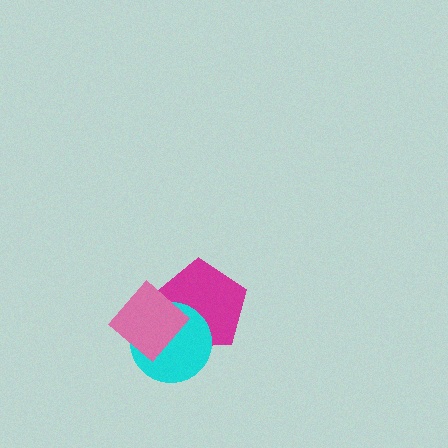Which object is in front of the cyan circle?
The pink diamond is in front of the cyan circle.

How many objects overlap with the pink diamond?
2 objects overlap with the pink diamond.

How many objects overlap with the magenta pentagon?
2 objects overlap with the magenta pentagon.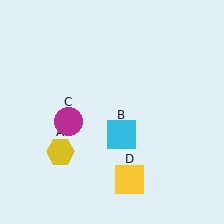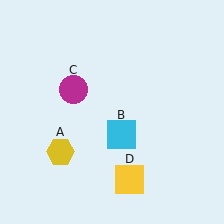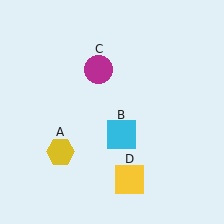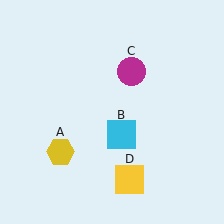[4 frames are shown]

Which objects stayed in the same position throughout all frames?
Yellow hexagon (object A) and cyan square (object B) and yellow square (object D) remained stationary.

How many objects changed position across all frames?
1 object changed position: magenta circle (object C).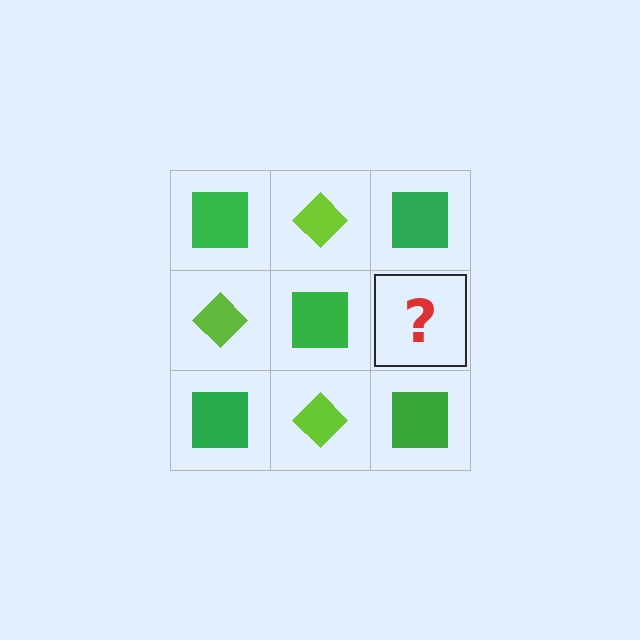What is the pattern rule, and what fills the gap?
The rule is that it alternates green square and lime diamond in a checkerboard pattern. The gap should be filled with a lime diamond.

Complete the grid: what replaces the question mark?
The question mark should be replaced with a lime diamond.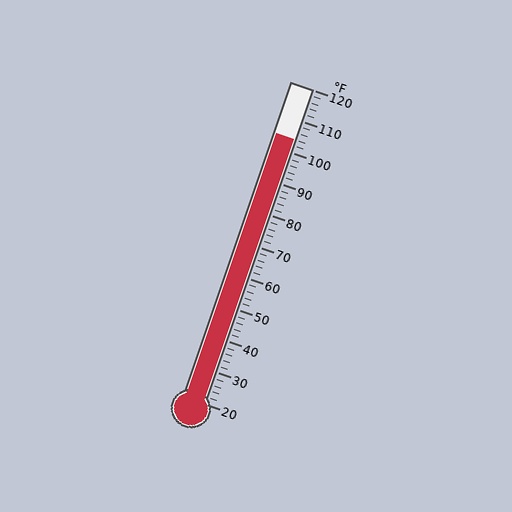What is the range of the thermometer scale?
The thermometer scale ranges from 20°F to 120°F.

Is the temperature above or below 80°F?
The temperature is above 80°F.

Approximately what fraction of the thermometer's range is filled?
The thermometer is filled to approximately 85% of its range.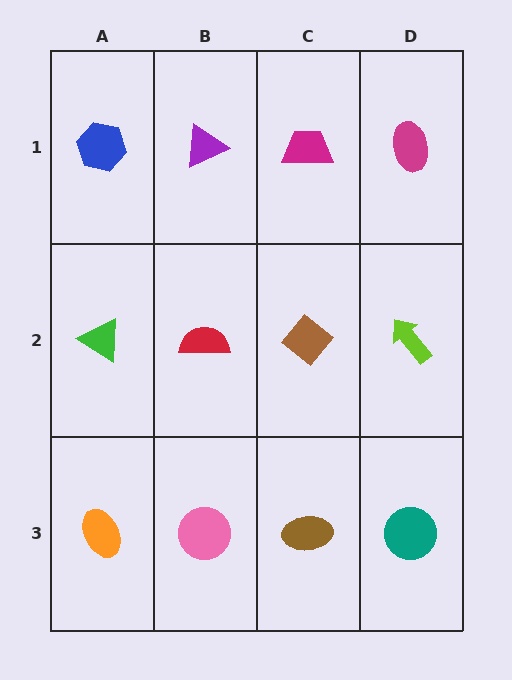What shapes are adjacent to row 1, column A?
A green triangle (row 2, column A), a purple triangle (row 1, column B).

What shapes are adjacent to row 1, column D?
A lime arrow (row 2, column D), a magenta trapezoid (row 1, column C).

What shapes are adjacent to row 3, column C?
A brown diamond (row 2, column C), a pink circle (row 3, column B), a teal circle (row 3, column D).